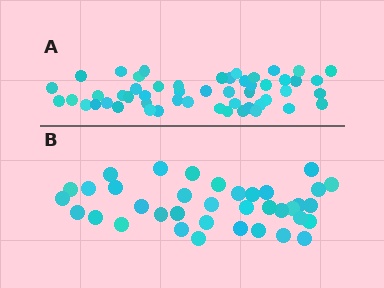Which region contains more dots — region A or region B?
Region A (the top region) has more dots.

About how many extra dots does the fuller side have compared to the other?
Region A has approximately 15 more dots than region B.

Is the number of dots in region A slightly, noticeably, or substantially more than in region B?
Region A has noticeably more, but not dramatically so. The ratio is roughly 1.4 to 1.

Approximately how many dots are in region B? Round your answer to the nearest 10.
About 40 dots. (The exact count is 37, which rounds to 40.)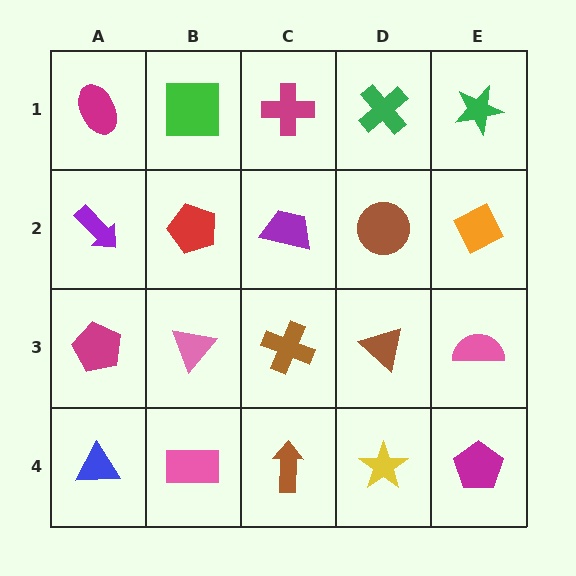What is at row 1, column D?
A green cross.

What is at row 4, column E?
A magenta pentagon.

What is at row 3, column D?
A brown triangle.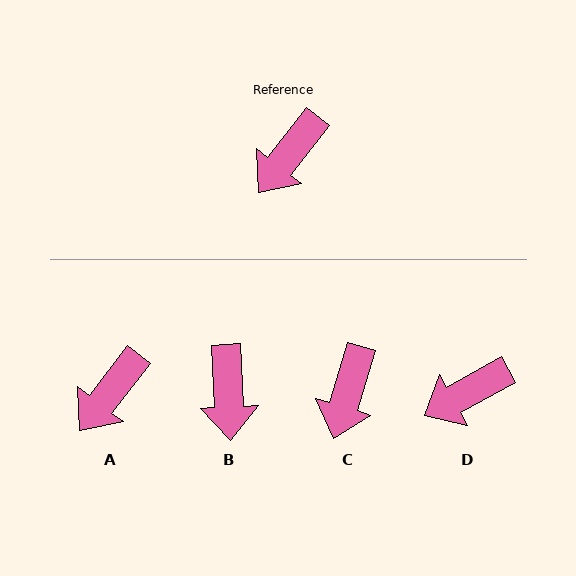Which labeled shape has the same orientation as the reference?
A.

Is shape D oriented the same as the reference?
No, it is off by about 23 degrees.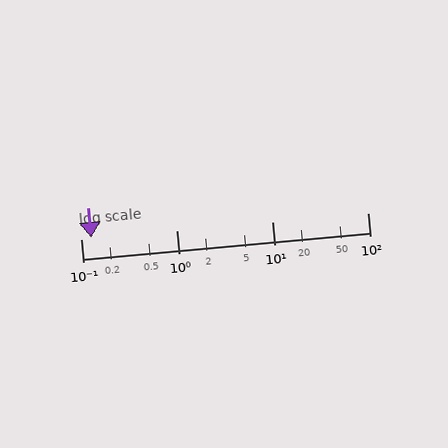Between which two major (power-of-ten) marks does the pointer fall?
The pointer is between 0.1 and 1.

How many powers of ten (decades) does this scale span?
The scale spans 3 decades, from 0.1 to 100.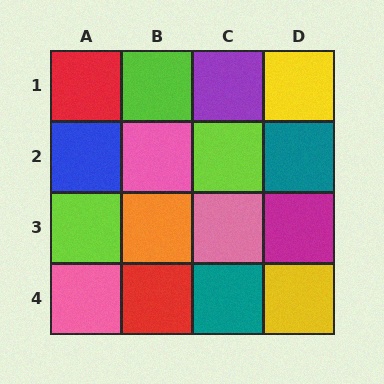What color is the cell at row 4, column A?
Pink.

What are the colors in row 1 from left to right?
Red, lime, purple, yellow.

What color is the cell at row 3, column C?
Pink.